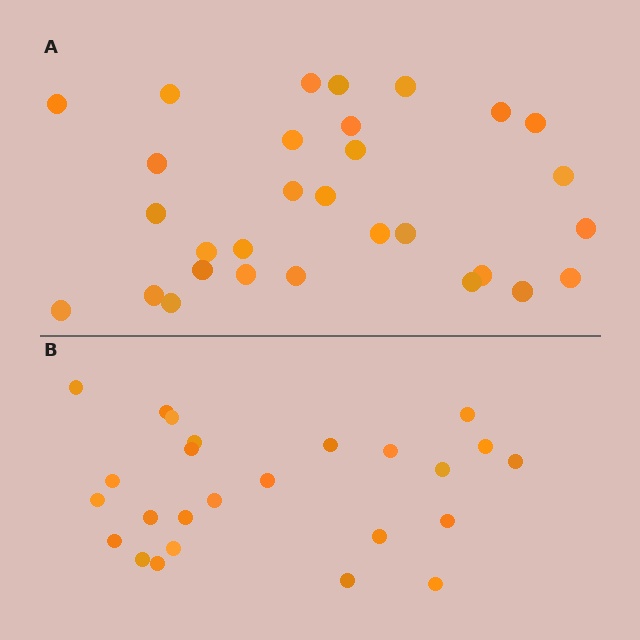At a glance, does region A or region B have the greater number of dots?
Region A (the top region) has more dots.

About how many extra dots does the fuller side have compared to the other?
Region A has about 5 more dots than region B.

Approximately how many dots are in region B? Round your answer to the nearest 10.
About 20 dots. (The exact count is 25, which rounds to 20.)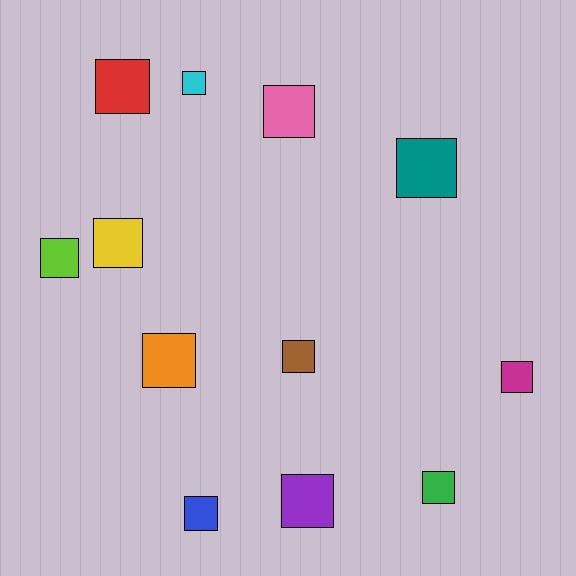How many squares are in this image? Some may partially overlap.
There are 12 squares.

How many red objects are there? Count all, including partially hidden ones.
There is 1 red object.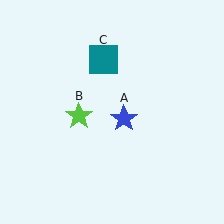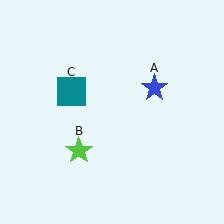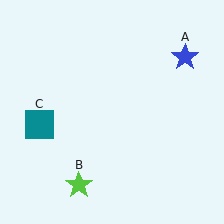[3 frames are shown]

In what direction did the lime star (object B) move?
The lime star (object B) moved down.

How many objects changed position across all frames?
3 objects changed position: blue star (object A), lime star (object B), teal square (object C).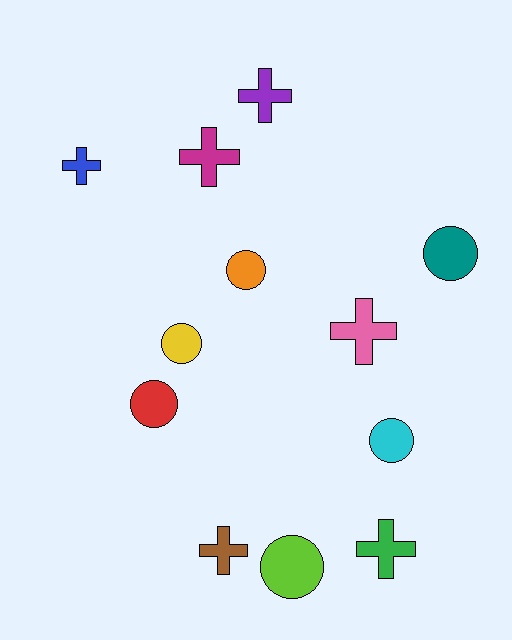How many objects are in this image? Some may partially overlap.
There are 12 objects.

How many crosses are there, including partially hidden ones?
There are 6 crosses.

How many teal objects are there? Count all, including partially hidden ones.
There is 1 teal object.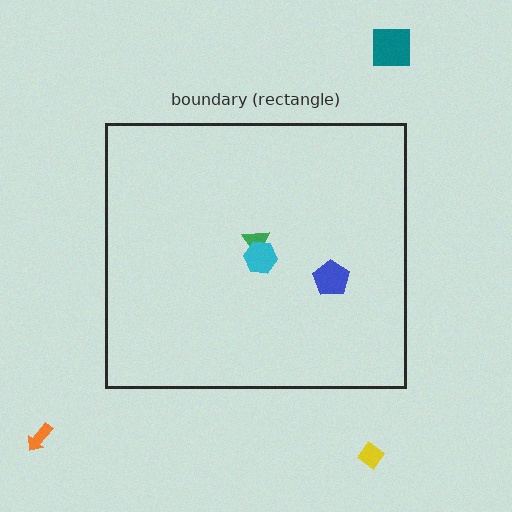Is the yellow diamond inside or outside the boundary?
Outside.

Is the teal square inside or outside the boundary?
Outside.